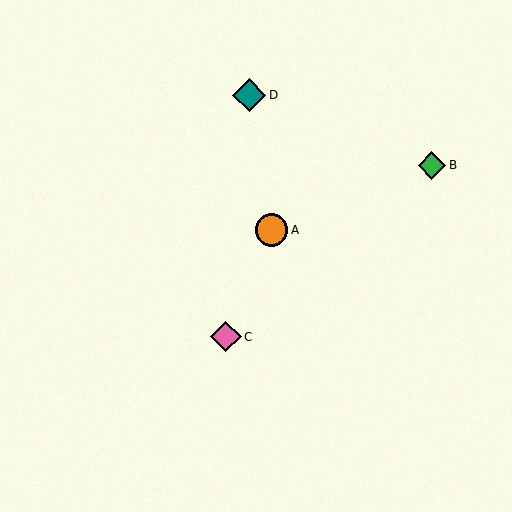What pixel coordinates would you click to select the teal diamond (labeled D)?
Click at (249, 95) to select the teal diamond D.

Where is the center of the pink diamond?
The center of the pink diamond is at (226, 337).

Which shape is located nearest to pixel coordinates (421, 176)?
The green diamond (labeled B) at (432, 165) is nearest to that location.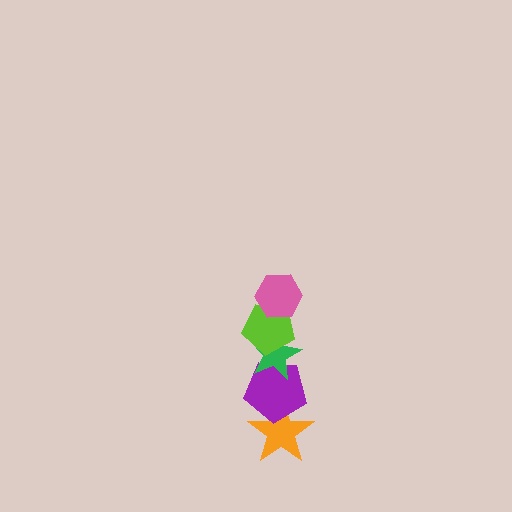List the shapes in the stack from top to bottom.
From top to bottom: the pink hexagon, the lime pentagon, the green star, the purple pentagon, the orange star.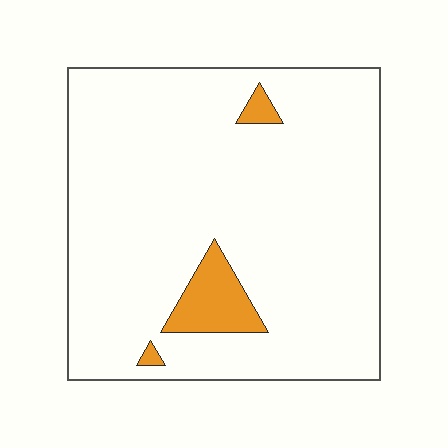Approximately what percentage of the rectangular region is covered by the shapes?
Approximately 5%.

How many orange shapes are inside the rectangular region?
3.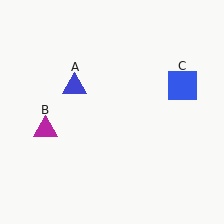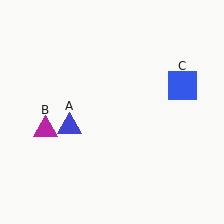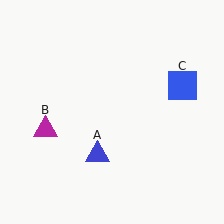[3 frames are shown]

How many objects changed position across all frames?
1 object changed position: blue triangle (object A).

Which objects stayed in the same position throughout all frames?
Magenta triangle (object B) and blue square (object C) remained stationary.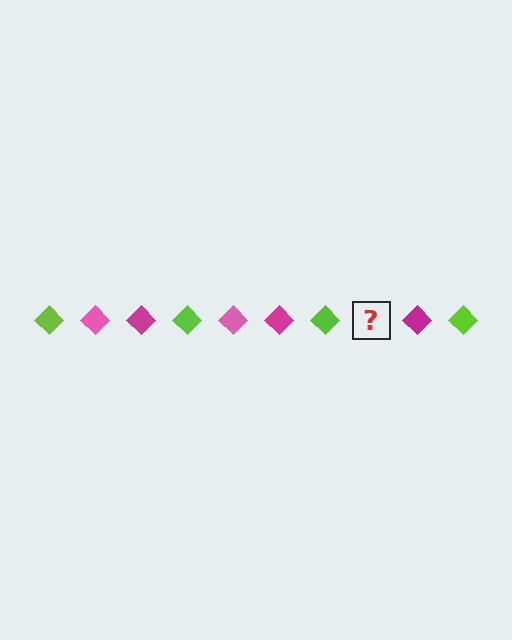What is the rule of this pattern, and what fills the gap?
The rule is that the pattern cycles through lime, pink, magenta diamonds. The gap should be filled with a pink diamond.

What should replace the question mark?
The question mark should be replaced with a pink diamond.